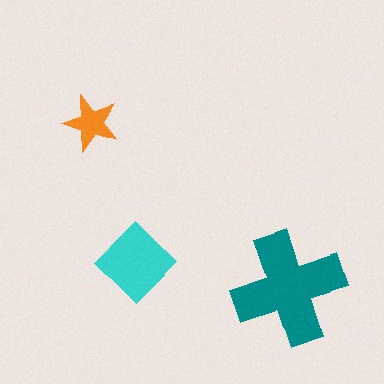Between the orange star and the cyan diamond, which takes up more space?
The cyan diamond.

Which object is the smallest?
The orange star.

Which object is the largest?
The teal cross.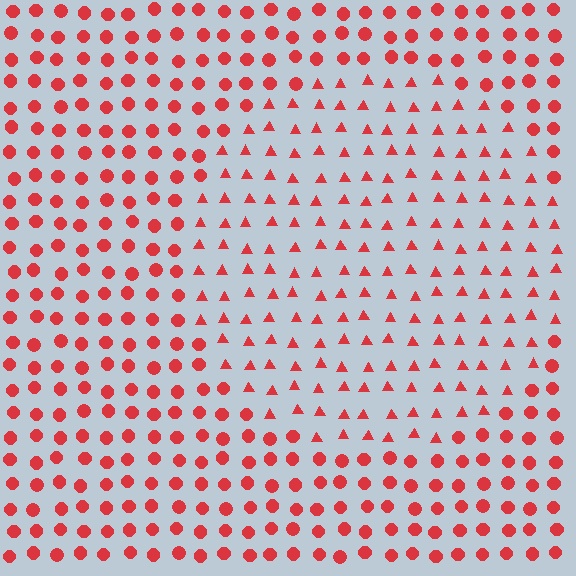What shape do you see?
I see a circle.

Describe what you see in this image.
The image is filled with small red elements arranged in a uniform grid. A circle-shaped region contains triangles, while the surrounding area contains circles. The boundary is defined purely by the change in element shape.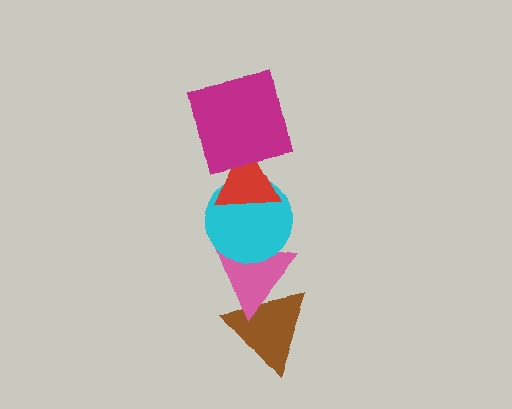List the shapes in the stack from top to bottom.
From top to bottom: the magenta square, the red triangle, the cyan circle, the pink triangle, the brown triangle.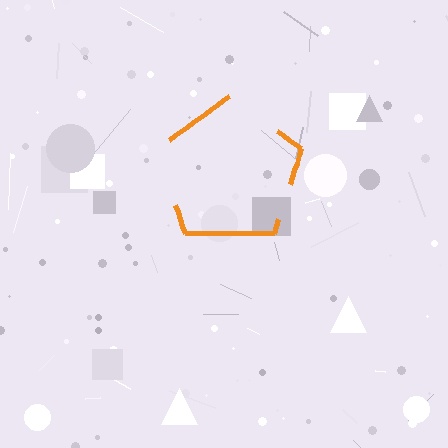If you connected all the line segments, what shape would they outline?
They would outline a pentagon.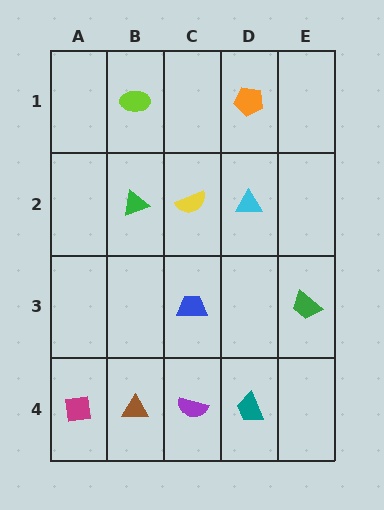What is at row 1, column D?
An orange pentagon.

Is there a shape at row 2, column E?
No, that cell is empty.